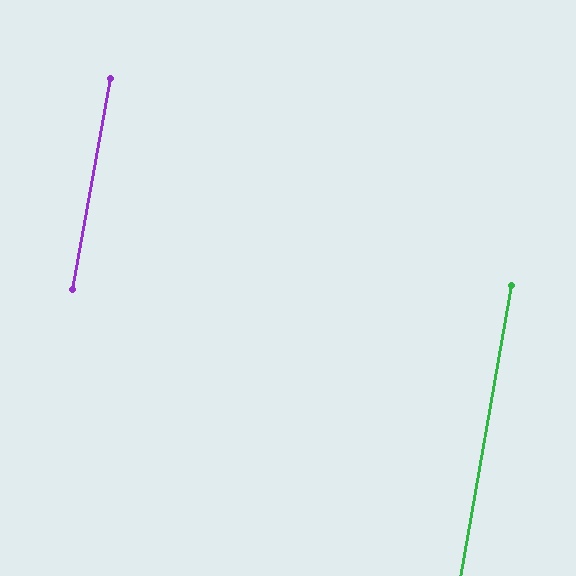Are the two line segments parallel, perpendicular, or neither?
Parallel — their directions differ by only 0.1°.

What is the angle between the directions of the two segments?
Approximately 0 degrees.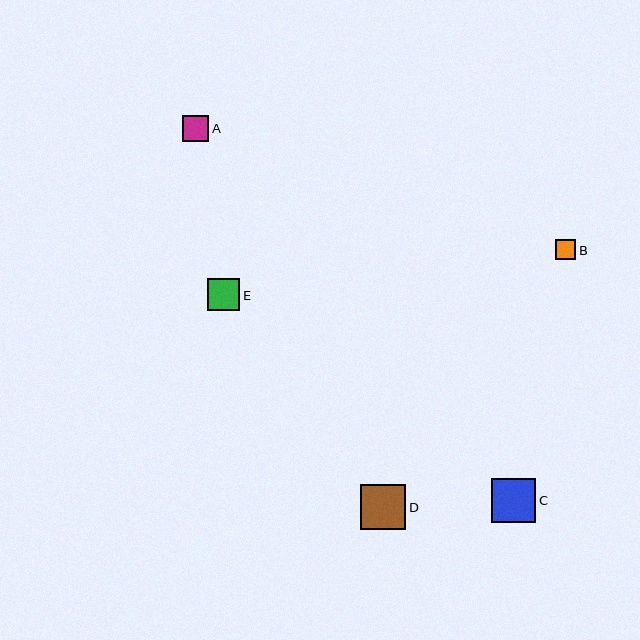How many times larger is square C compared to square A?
Square C is approximately 1.7 times the size of square A.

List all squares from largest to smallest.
From largest to smallest: D, C, E, A, B.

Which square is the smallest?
Square B is the smallest with a size of approximately 20 pixels.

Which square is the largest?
Square D is the largest with a size of approximately 45 pixels.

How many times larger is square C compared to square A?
Square C is approximately 1.7 times the size of square A.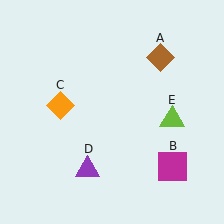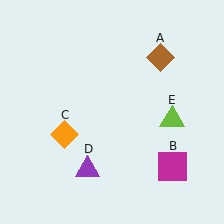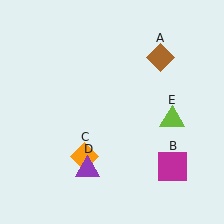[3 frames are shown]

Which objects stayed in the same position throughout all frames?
Brown diamond (object A) and magenta square (object B) and purple triangle (object D) and lime triangle (object E) remained stationary.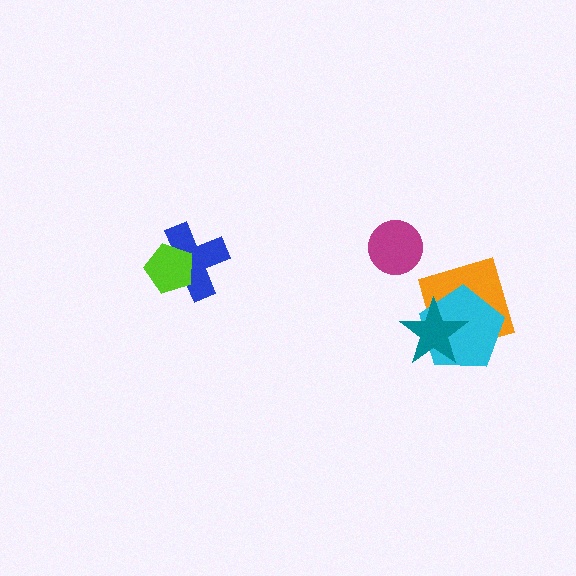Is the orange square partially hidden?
Yes, it is partially covered by another shape.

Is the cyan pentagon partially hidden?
Yes, it is partially covered by another shape.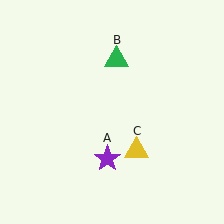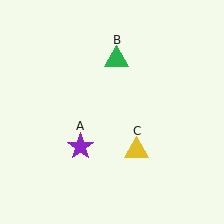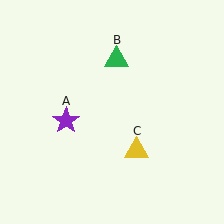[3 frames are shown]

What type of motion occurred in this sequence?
The purple star (object A) rotated clockwise around the center of the scene.